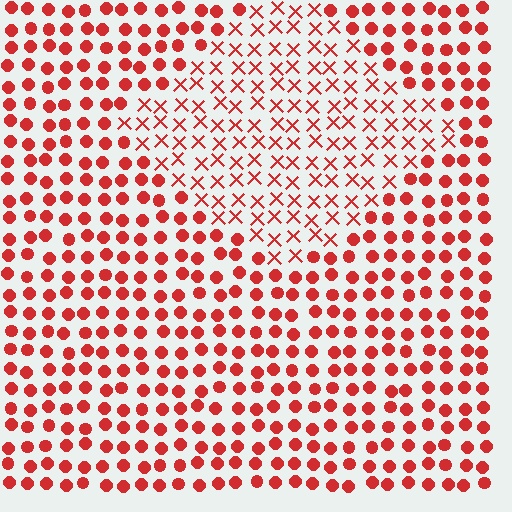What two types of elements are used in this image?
The image uses X marks inside the diamond region and circles outside it.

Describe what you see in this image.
The image is filled with small red elements arranged in a uniform grid. A diamond-shaped region contains X marks, while the surrounding area contains circles. The boundary is defined purely by the change in element shape.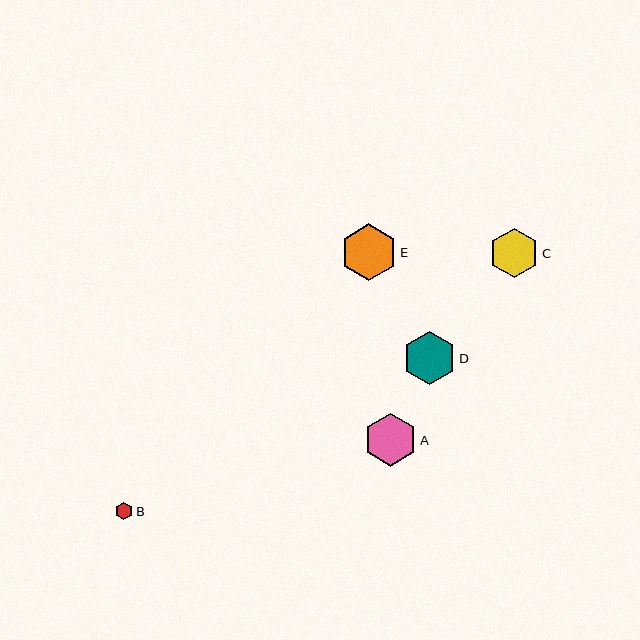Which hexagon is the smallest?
Hexagon B is the smallest with a size of approximately 18 pixels.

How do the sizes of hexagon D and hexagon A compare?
Hexagon D and hexagon A are approximately the same size.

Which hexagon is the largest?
Hexagon E is the largest with a size of approximately 57 pixels.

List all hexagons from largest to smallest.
From largest to smallest: E, D, A, C, B.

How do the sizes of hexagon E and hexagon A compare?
Hexagon E and hexagon A are approximately the same size.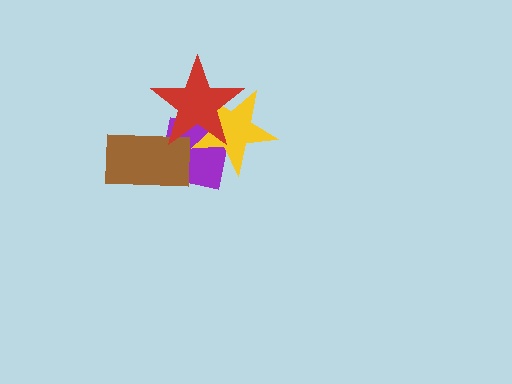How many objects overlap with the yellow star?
2 objects overlap with the yellow star.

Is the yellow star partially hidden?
Yes, it is partially covered by another shape.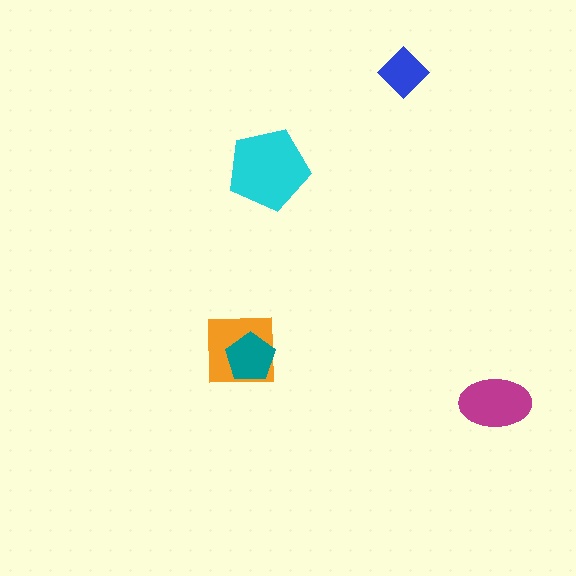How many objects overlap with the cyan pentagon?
0 objects overlap with the cyan pentagon.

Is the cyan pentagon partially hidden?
No, no other shape covers it.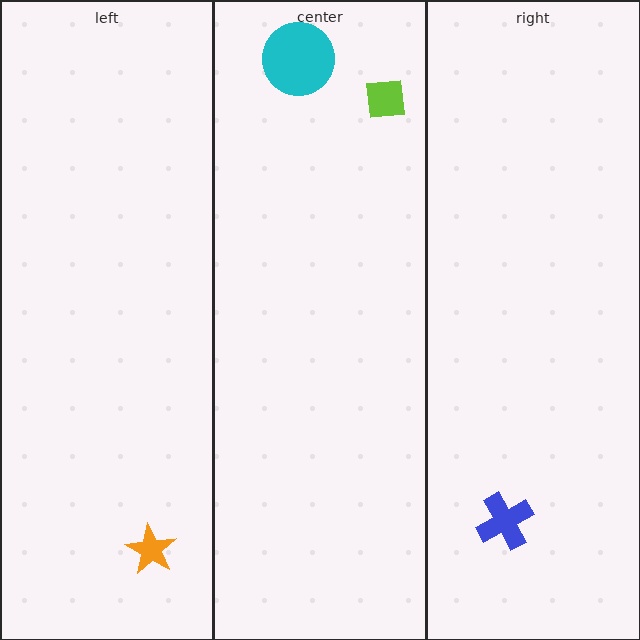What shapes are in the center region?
The lime square, the cyan circle.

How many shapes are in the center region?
2.